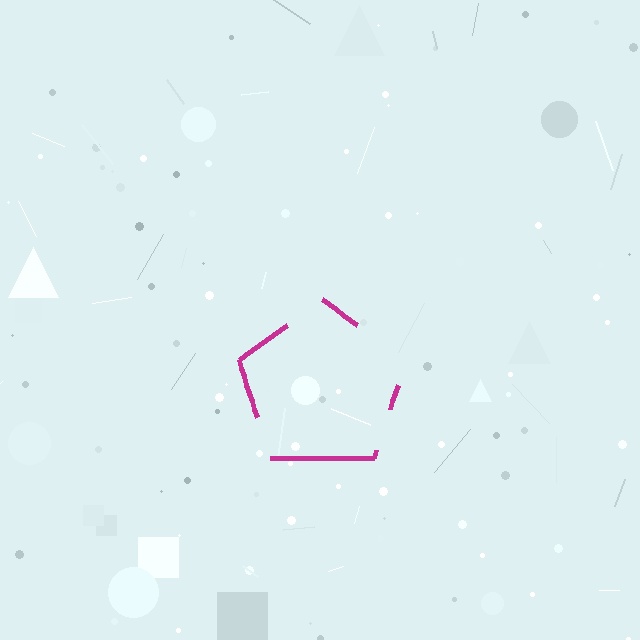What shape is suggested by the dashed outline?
The dashed outline suggests a pentagon.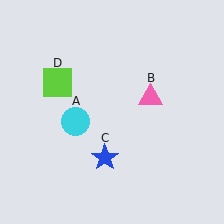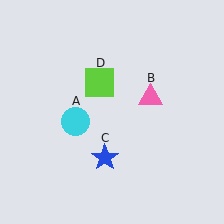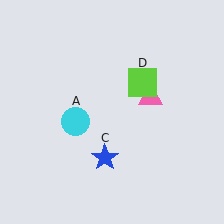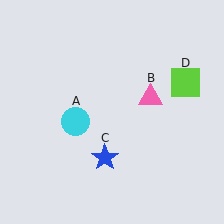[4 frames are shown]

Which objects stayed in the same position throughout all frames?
Cyan circle (object A) and pink triangle (object B) and blue star (object C) remained stationary.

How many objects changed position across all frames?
1 object changed position: lime square (object D).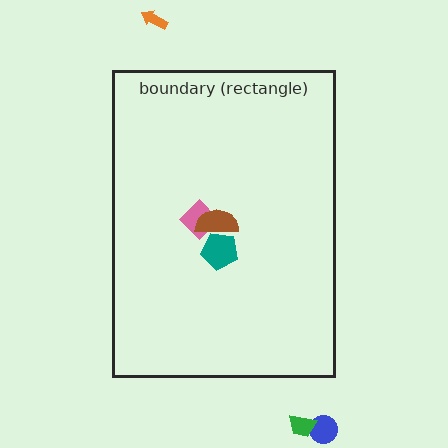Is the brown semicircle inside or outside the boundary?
Inside.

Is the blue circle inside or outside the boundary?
Outside.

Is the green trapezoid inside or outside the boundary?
Outside.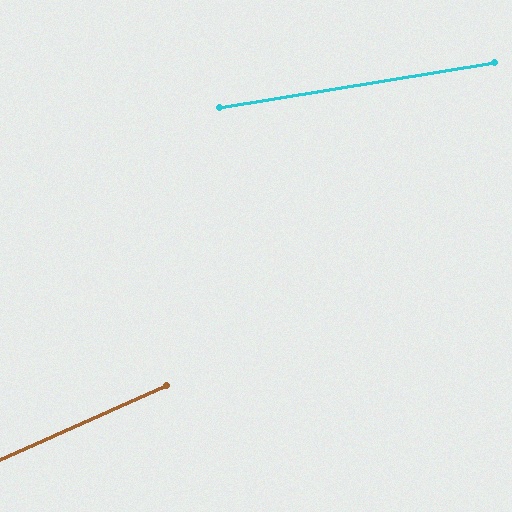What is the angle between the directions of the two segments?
Approximately 15 degrees.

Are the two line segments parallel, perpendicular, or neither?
Neither parallel nor perpendicular — they differ by about 15°.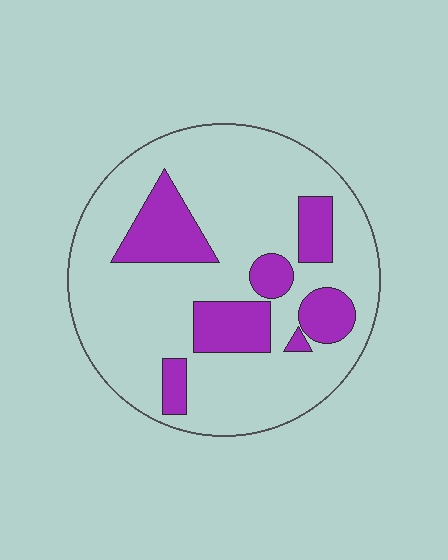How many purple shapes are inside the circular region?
7.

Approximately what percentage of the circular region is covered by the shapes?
Approximately 25%.